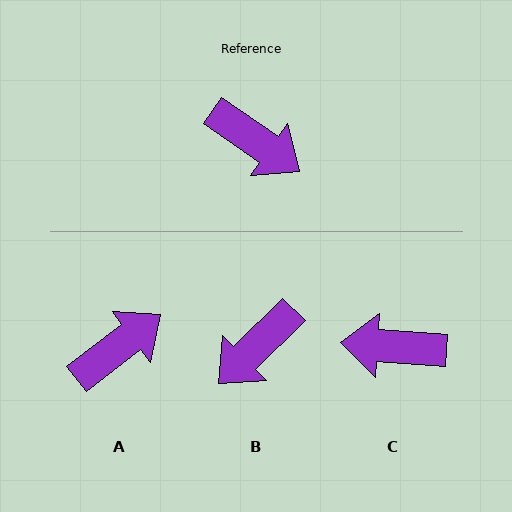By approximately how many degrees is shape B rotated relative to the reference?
Approximately 100 degrees clockwise.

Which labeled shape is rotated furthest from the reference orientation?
C, about 149 degrees away.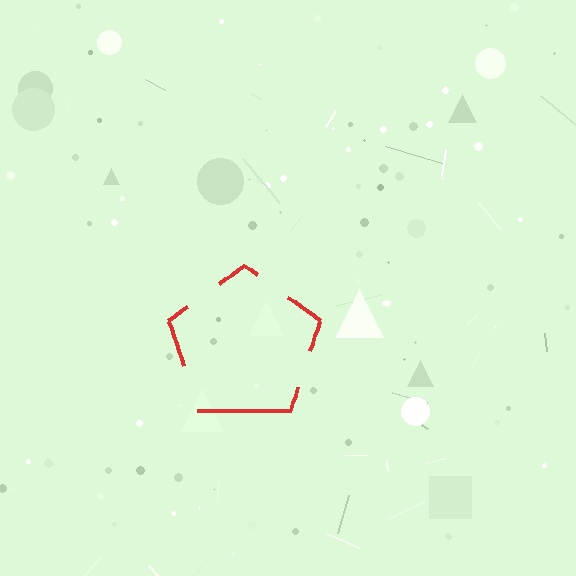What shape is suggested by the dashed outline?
The dashed outline suggests a pentagon.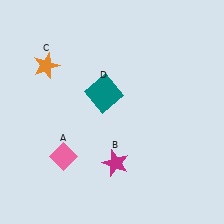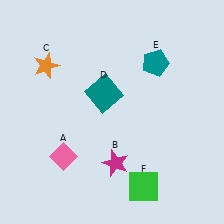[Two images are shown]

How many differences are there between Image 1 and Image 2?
There are 2 differences between the two images.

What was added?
A teal pentagon (E), a green square (F) were added in Image 2.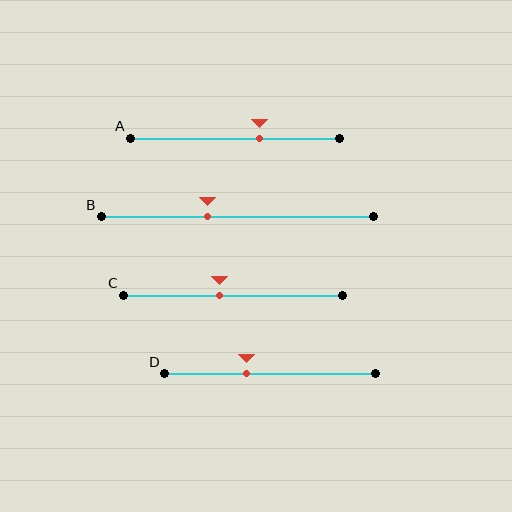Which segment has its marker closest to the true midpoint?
Segment C has its marker closest to the true midpoint.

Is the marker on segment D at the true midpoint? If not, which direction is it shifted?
No, the marker on segment D is shifted to the left by about 11% of the segment length.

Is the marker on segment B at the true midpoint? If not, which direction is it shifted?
No, the marker on segment B is shifted to the left by about 11% of the segment length.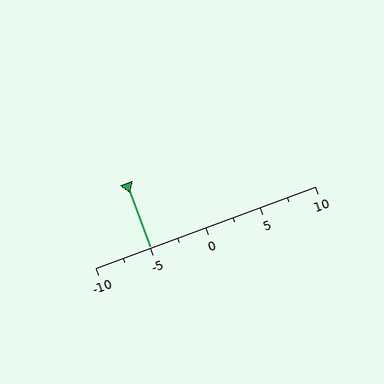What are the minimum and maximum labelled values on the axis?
The axis runs from -10 to 10.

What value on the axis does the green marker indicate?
The marker indicates approximately -5.